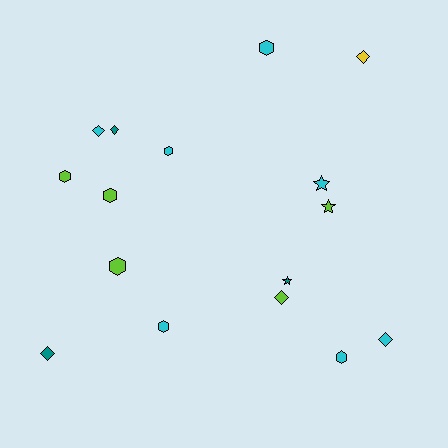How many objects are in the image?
There are 16 objects.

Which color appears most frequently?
Cyan, with 7 objects.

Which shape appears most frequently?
Hexagon, with 7 objects.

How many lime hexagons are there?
There are 3 lime hexagons.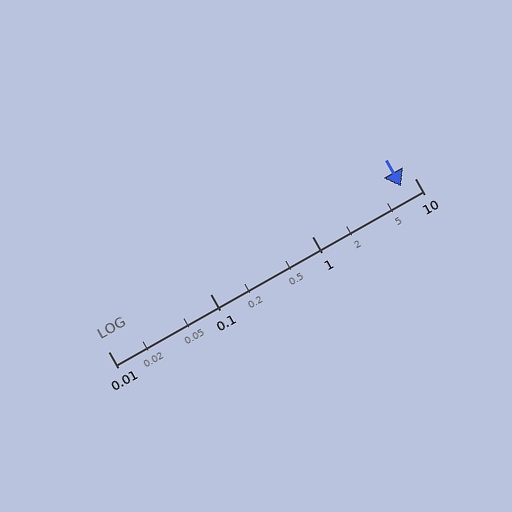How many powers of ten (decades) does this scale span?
The scale spans 3 decades, from 0.01 to 10.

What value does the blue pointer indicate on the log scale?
The pointer indicates approximately 7.4.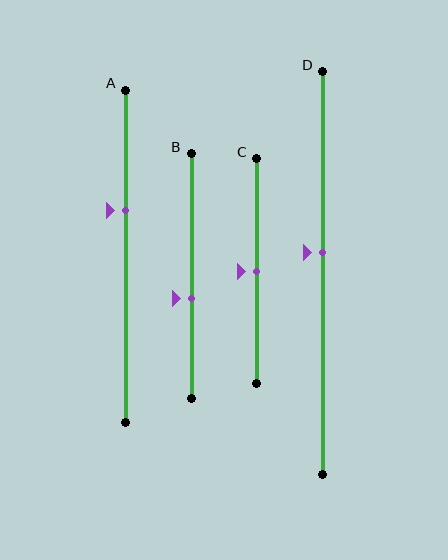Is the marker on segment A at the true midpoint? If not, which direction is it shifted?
No, the marker on segment A is shifted upward by about 14% of the segment length.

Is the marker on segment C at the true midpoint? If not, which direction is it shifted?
Yes, the marker on segment C is at the true midpoint.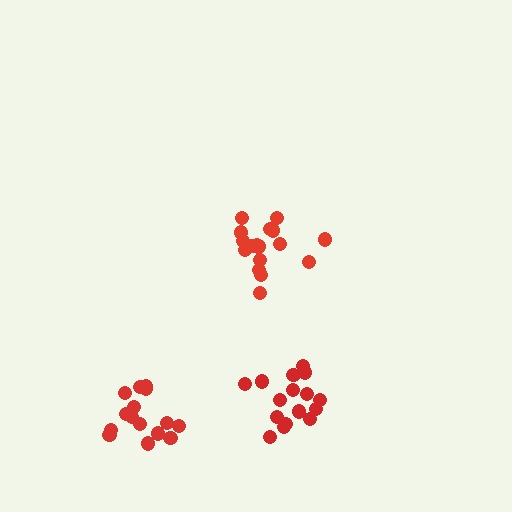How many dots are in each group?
Group 1: 17 dots, Group 2: 15 dots, Group 3: 16 dots (48 total).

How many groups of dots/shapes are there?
There are 3 groups.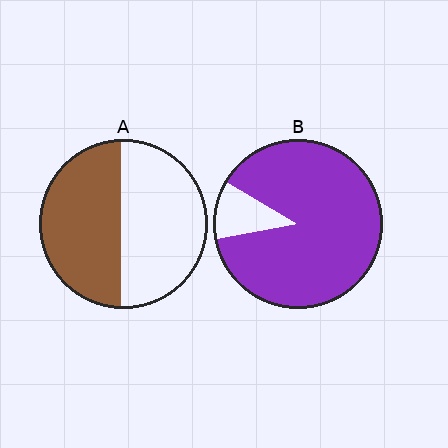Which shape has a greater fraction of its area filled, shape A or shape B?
Shape B.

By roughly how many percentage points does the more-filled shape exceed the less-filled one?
By roughly 40 percentage points (B over A).